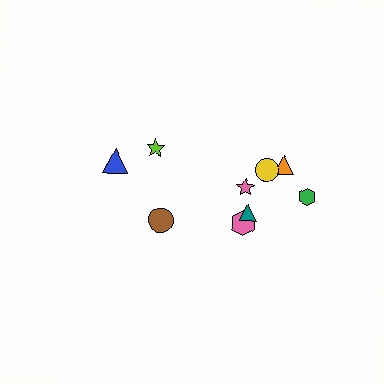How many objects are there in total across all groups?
There are 9 objects.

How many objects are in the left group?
There are 3 objects.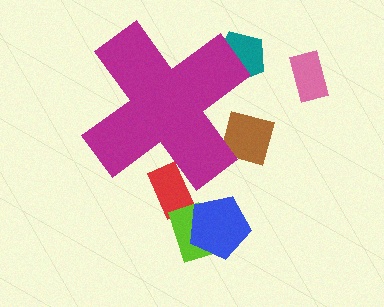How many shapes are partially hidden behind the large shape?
3 shapes are partially hidden.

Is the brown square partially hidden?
Yes, the brown square is partially hidden behind the magenta cross.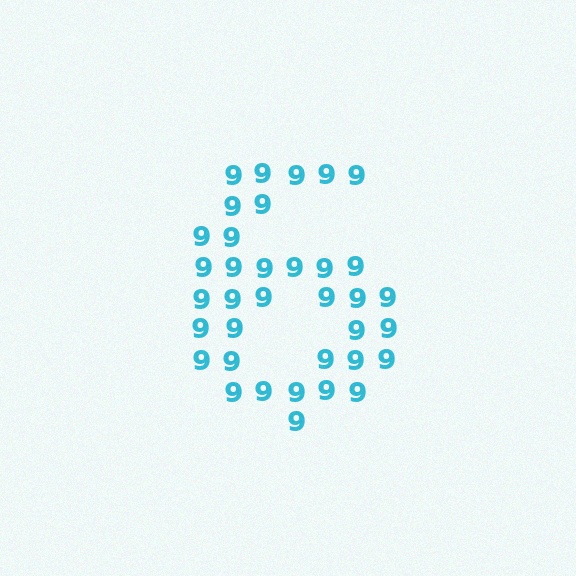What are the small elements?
The small elements are digit 9's.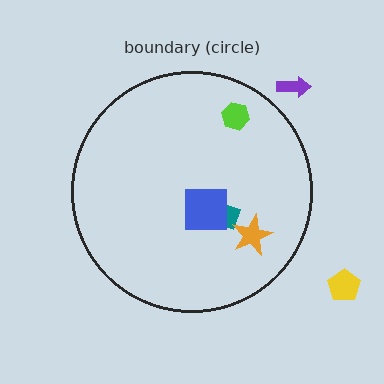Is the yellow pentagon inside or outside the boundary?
Outside.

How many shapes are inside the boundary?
4 inside, 2 outside.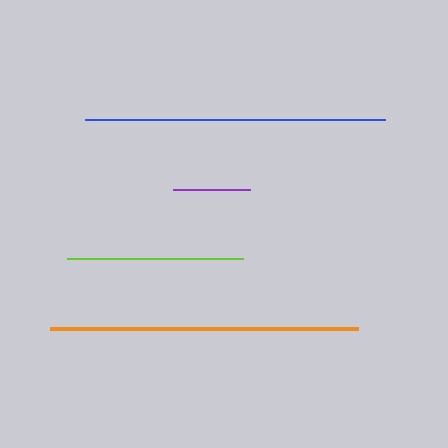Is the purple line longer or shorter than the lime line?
The lime line is longer than the purple line.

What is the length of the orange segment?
The orange segment is approximately 307 pixels long.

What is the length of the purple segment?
The purple segment is approximately 77 pixels long.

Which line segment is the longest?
The orange line is the longest at approximately 307 pixels.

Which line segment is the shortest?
The purple line is the shortest at approximately 77 pixels.